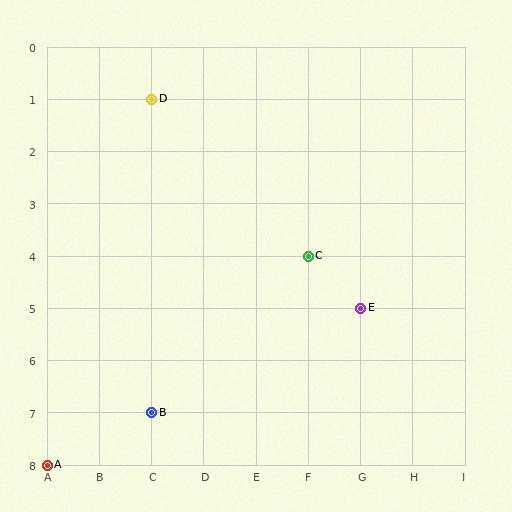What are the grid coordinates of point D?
Point D is at grid coordinates (C, 1).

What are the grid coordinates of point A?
Point A is at grid coordinates (A, 8).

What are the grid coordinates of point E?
Point E is at grid coordinates (G, 5).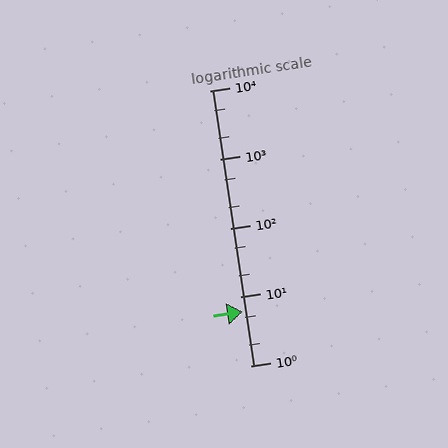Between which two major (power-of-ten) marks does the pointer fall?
The pointer is between 1 and 10.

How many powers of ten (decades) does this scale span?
The scale spans 4 decades, from 1 to 10000.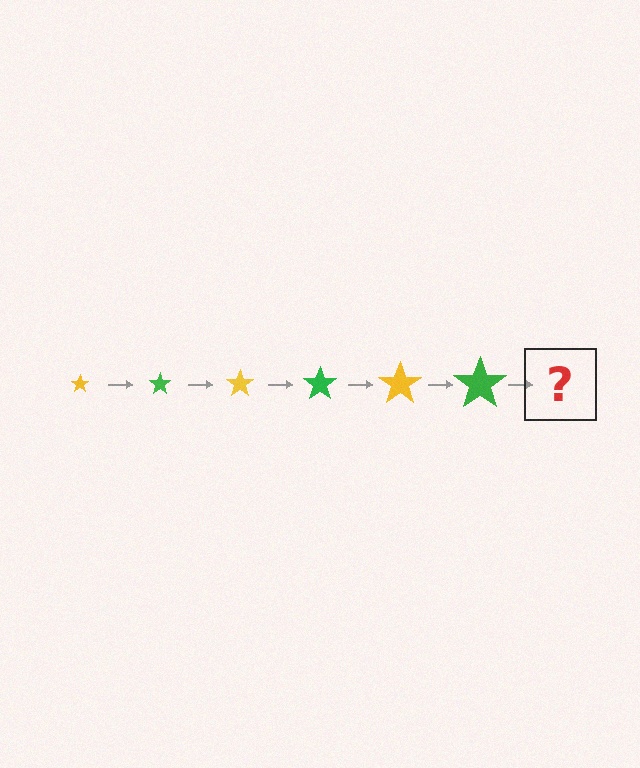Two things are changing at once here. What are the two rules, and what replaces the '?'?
The two rules are that the star grows larger each step and the color cycles through yellow and green. The '?' should be a yellow star, larger than the previous one.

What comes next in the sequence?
The next element should be a yellow star, larger than the previous one.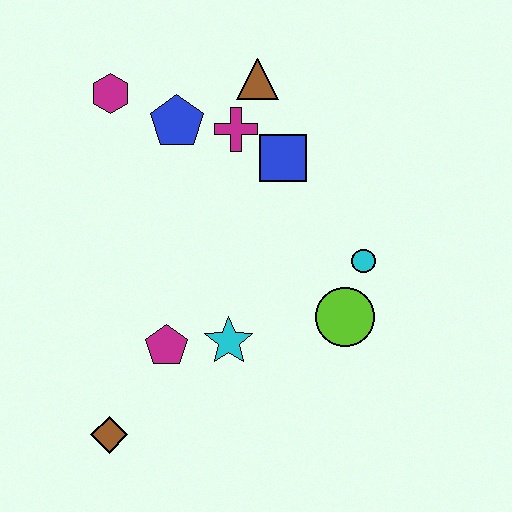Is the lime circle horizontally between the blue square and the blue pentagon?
No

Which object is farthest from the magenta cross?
The brown diamond is farthest from the magenta cross.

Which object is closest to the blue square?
The magenta cross is closest to the blue square.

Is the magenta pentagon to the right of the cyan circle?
No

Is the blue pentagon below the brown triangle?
Yes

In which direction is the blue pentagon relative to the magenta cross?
The blue pentagon is to the left of the magenta cross.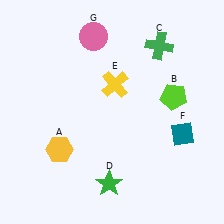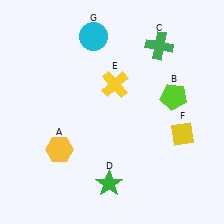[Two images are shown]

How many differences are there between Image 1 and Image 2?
There are 2 differences between the two images.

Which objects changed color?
F changed from teal to yellow. G changed from pink to cyan.